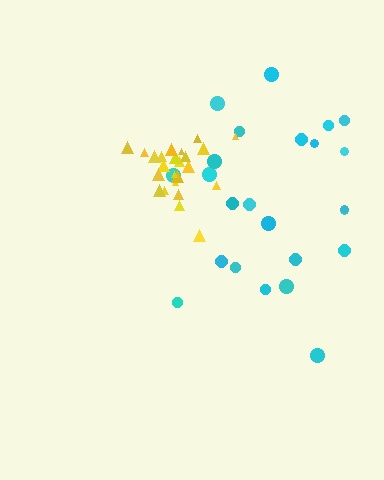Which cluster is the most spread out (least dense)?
Cyan.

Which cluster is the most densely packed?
Yellow.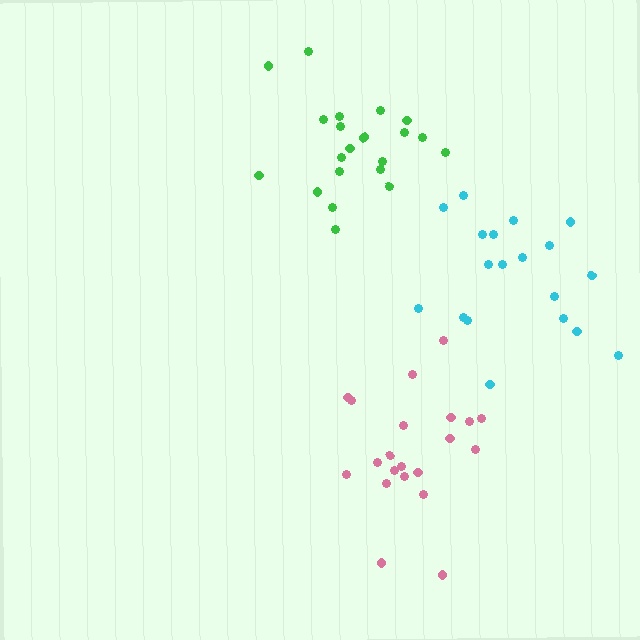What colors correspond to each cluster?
The clusters are colored: green, pink, cyan.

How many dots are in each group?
Group 1: 21 dots, Group 2: 21 dots, Group 3: 19 dots (61 total).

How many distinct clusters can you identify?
There are 3 distinct clusters.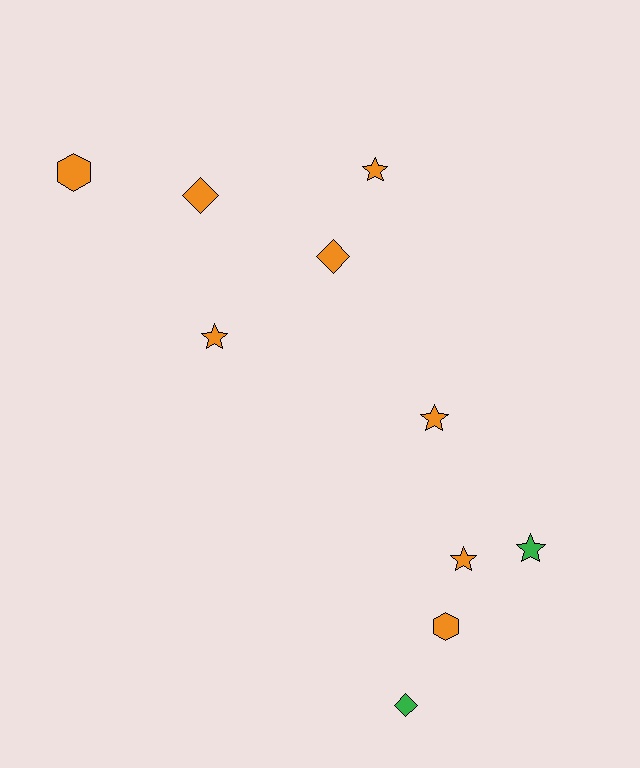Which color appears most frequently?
Orange, with 8 objects.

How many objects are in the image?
There are 10 objects.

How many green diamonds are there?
There is 1 green diamond.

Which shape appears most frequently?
Star, with 5 objects.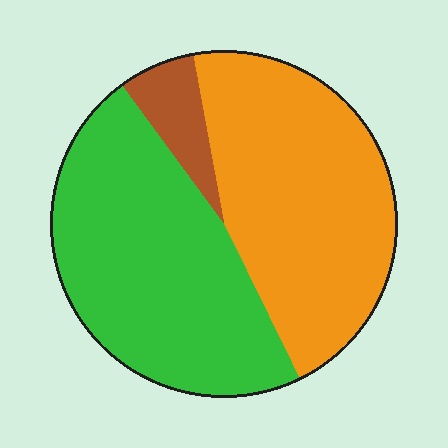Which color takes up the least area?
Brown, at roughly 5%.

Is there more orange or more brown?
Orange.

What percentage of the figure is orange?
Orange covers about 45% of the figure.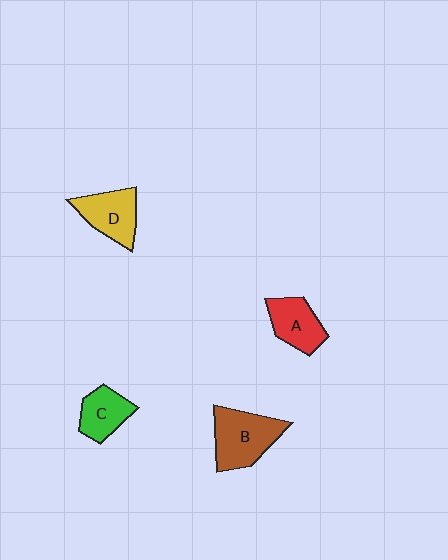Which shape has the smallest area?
Shape C (green).